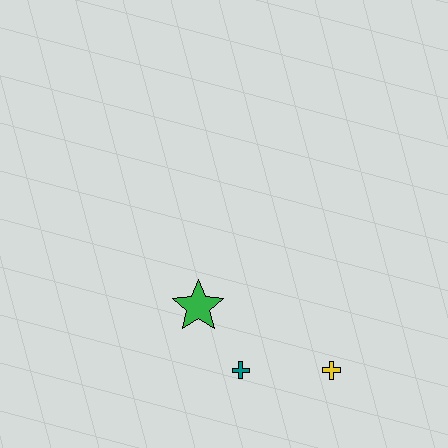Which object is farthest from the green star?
The yellow cross is farthest from the green star.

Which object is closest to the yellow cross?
The teal cross is closest to the yellow cross.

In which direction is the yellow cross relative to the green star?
The yellow cross is to the right of the green star.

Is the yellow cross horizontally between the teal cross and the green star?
No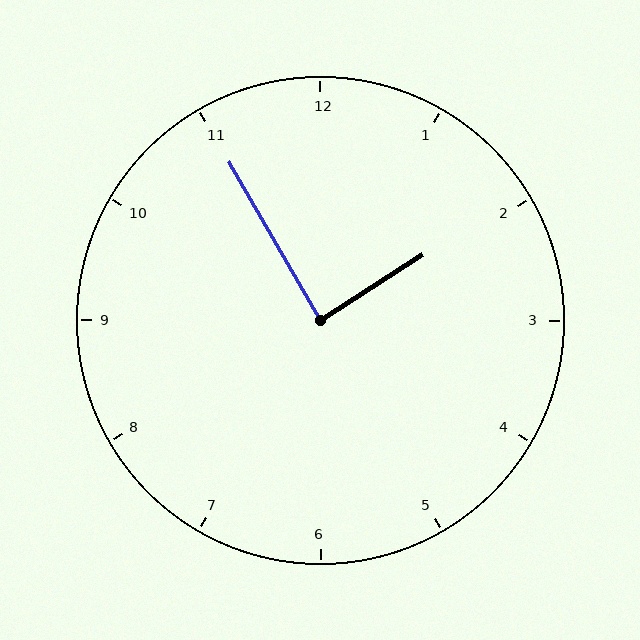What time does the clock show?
1:55.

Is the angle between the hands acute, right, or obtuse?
It is right.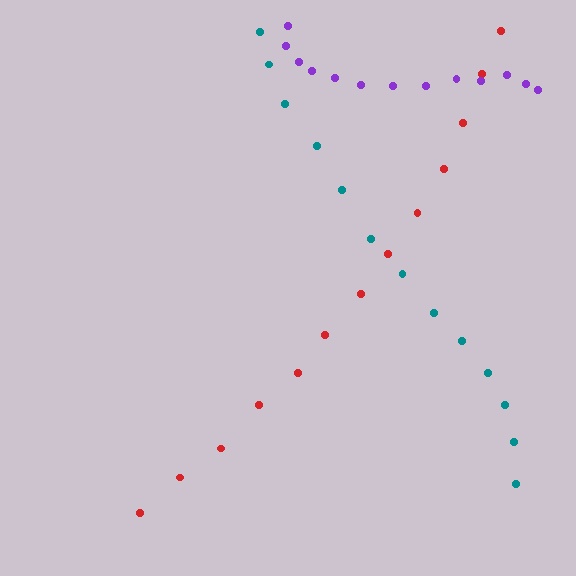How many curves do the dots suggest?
There are 3 distinct paths.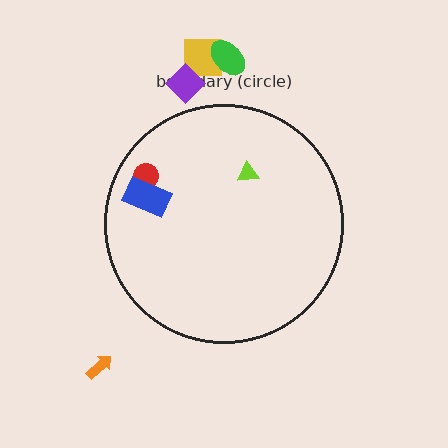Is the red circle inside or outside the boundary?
Inside.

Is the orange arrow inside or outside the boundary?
Outside.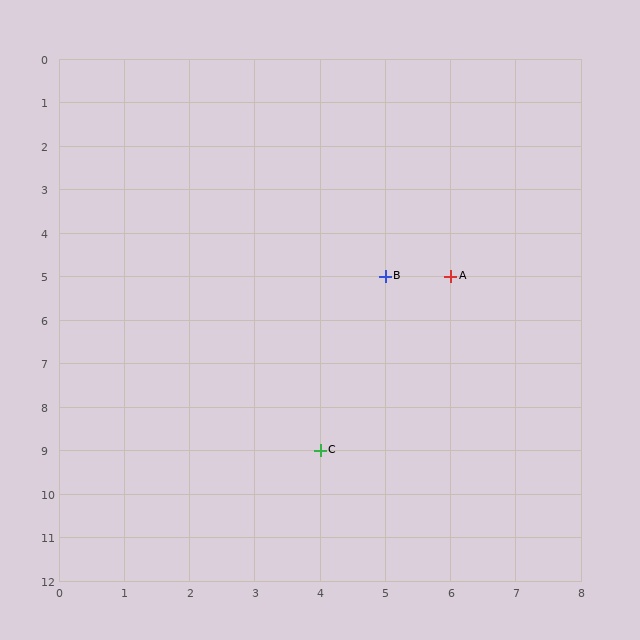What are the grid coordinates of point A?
Point A is at grid coordinates (6, 5).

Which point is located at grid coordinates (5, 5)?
Point B is at (5, 5).